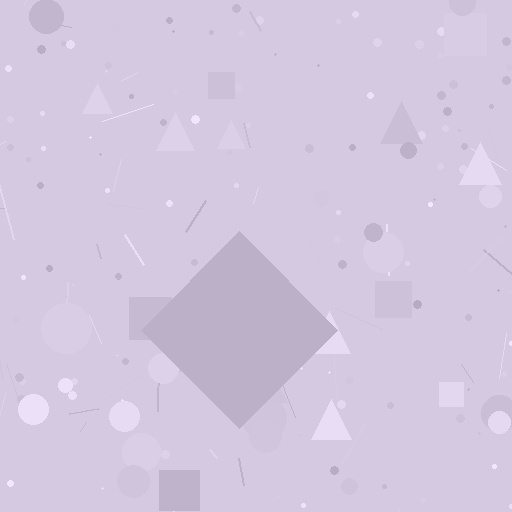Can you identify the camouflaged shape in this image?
The camouflaged shape is a diamond.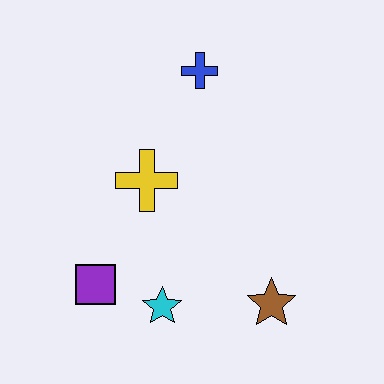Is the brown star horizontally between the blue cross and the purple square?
No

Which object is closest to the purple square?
The cyan star is closest to the purple square.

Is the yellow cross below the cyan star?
No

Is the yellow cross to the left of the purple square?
No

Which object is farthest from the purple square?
The blue cross is farthest from the purple square.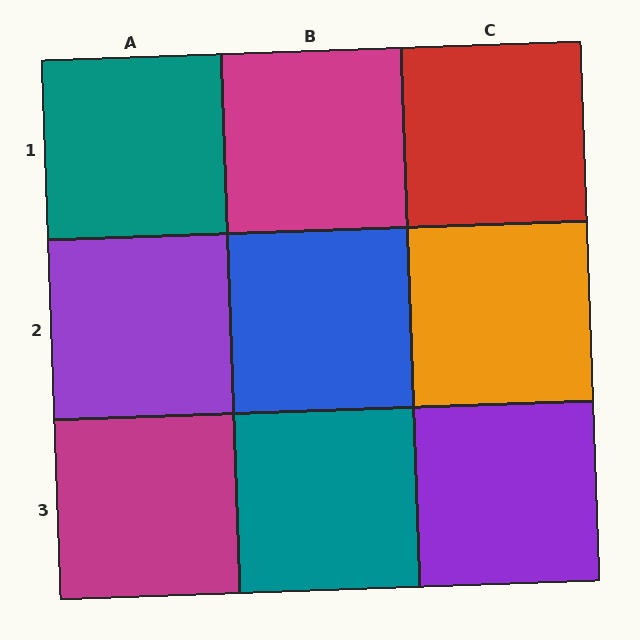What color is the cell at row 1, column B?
Magenta.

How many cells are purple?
2 cells are purple.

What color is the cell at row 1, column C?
Red.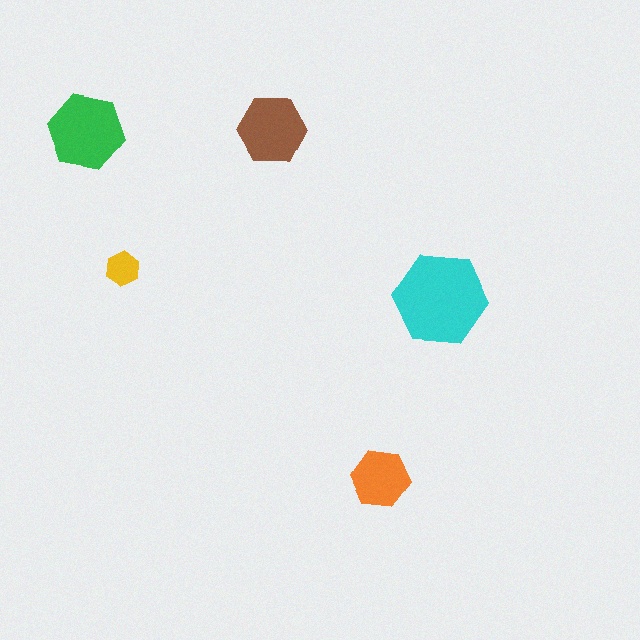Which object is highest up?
The brown hexagon is topmost.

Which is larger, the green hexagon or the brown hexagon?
The green one.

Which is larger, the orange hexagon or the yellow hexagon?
The orange one.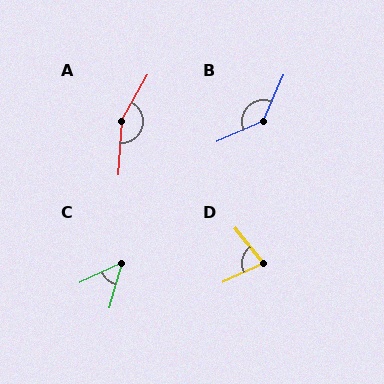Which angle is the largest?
A, at approximately 154 degrees.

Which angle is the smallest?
C, at approximately 49 degrees.